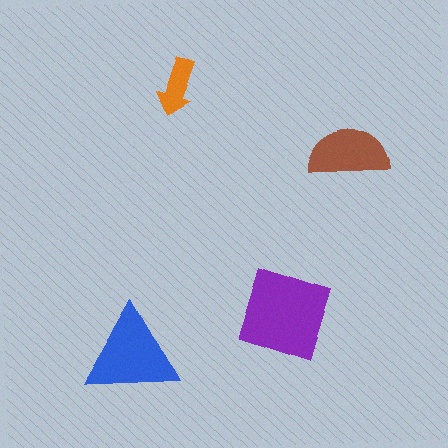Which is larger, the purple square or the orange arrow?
The purple square.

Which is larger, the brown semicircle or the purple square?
The purple square.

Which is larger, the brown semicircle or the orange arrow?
The brown semicircle.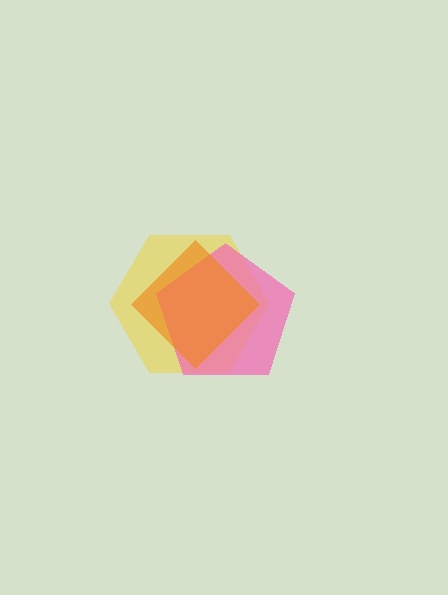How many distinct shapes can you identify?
There are 3 distinct shapes: a yellow hexagon, a pink pentagon, an orange diamond.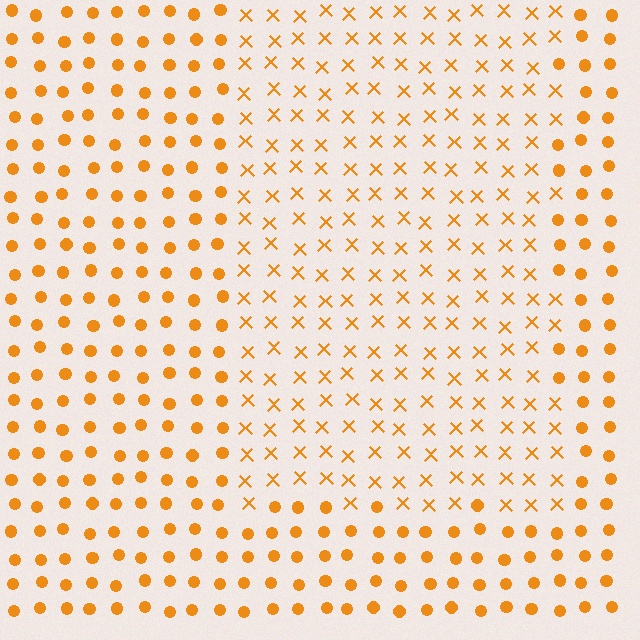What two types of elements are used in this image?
The image uses X marks inside the rectangle region and circles outside it.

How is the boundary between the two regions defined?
The boundary is defined by a change in element shape: X marks inside vs. circles outside. All elements share the same color and spacing.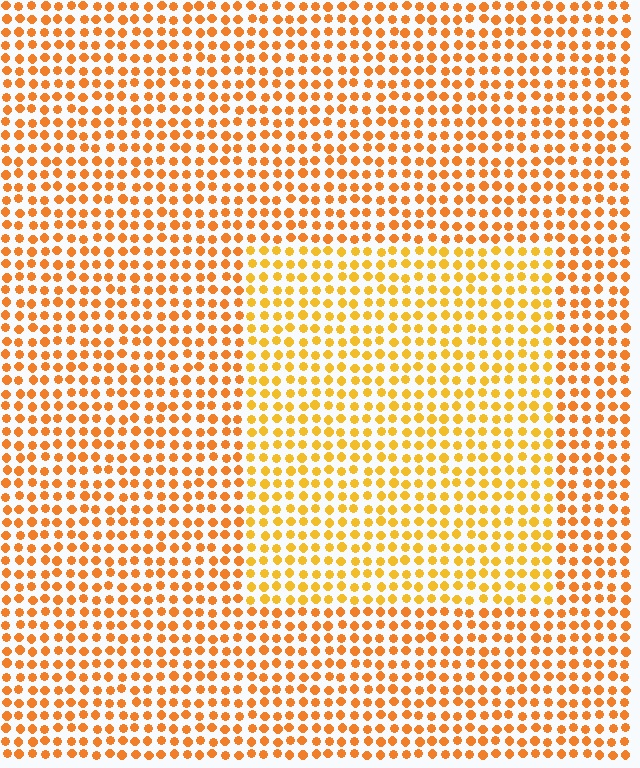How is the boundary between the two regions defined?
The boundary is defined purely by a slight shift in hue (about 19 degrees). Spacing, size, and orientation are identical on both sides.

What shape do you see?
I see a rectangle.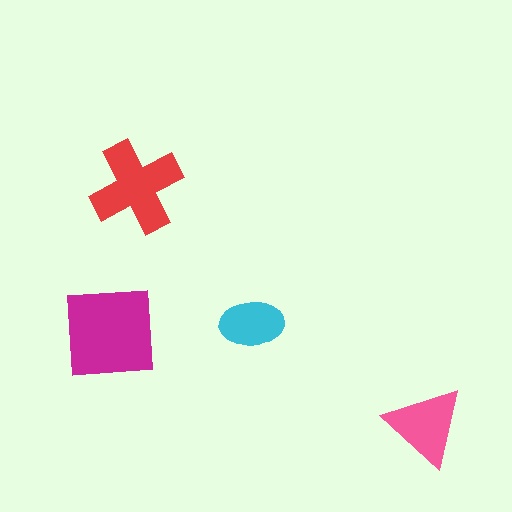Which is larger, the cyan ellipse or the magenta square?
The magenta square.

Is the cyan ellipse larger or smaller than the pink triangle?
Smaller.